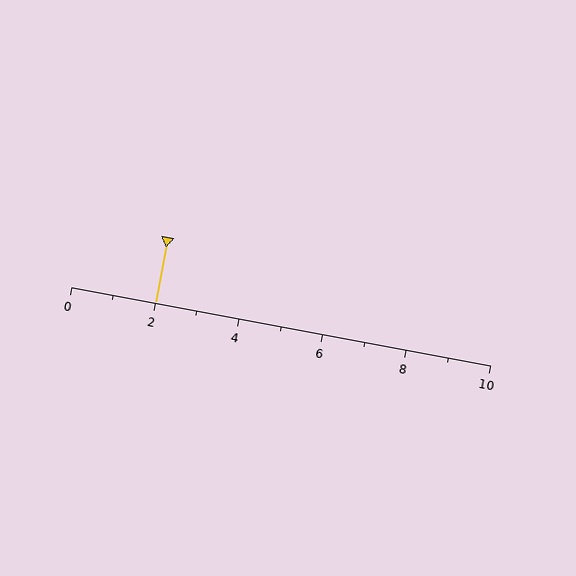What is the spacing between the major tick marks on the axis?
The major ticks are spaced 2 apart.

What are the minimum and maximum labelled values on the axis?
The axis runs from 0 to 10.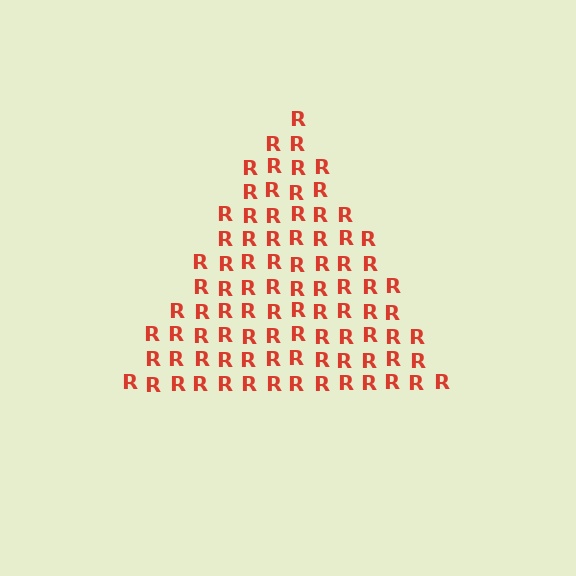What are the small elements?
The small elements are letter R's.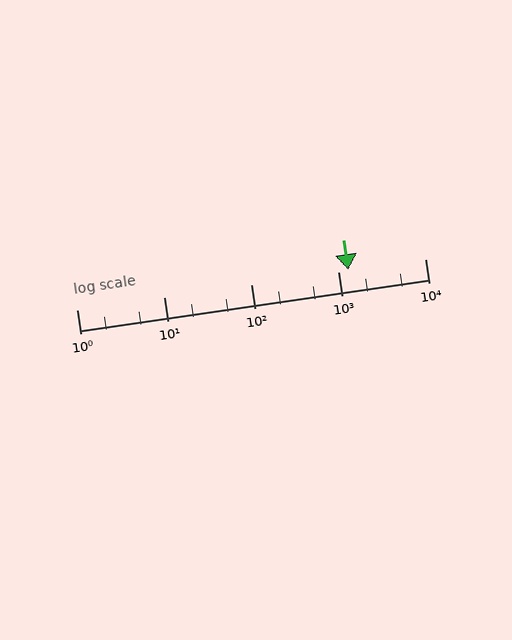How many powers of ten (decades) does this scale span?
The scale spans 4 decades, from 1 to 10000.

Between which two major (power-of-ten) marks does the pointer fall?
The pointer is between 1000 and 10000.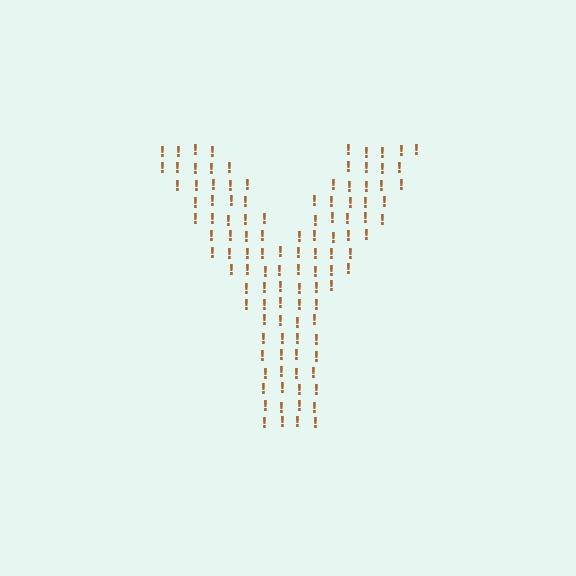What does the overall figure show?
The overall figure shows the letter Y.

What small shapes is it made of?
It is made of small exclamation marks.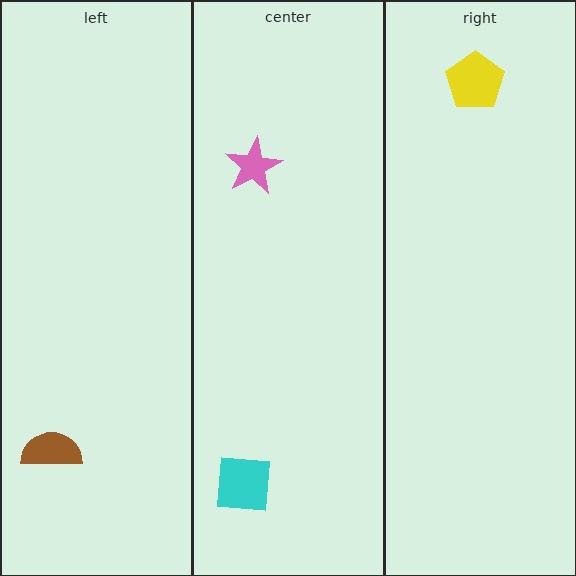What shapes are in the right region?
The yellow pentagon.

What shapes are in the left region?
The brown semicircle.